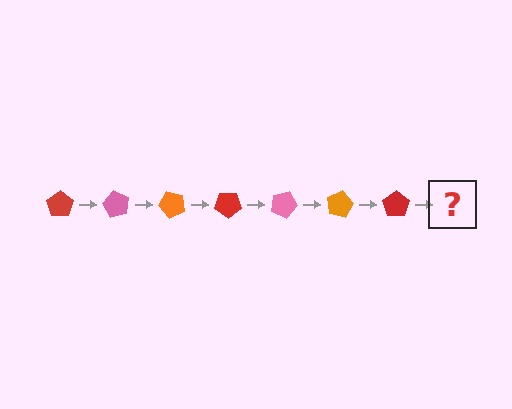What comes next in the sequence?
The next element should be a pink pentagon, rotated 420 degrees from the start.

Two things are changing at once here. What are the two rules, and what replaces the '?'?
The two rules are that it rotates 60 degrees each step and the color cycles through red, pink, and orange. The '?' should be a pink pentagon, rotated 420 degrees from the start.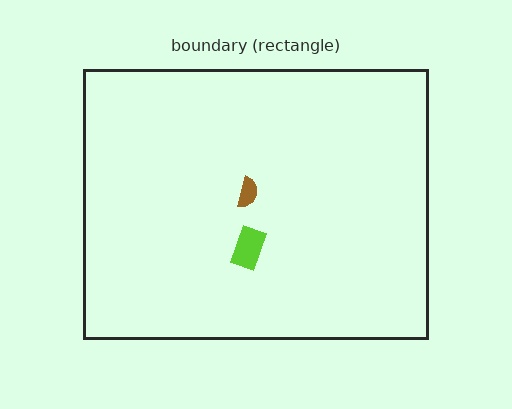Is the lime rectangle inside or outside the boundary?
Inside.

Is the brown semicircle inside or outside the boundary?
Inside.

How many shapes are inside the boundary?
2 inside, 0 outside.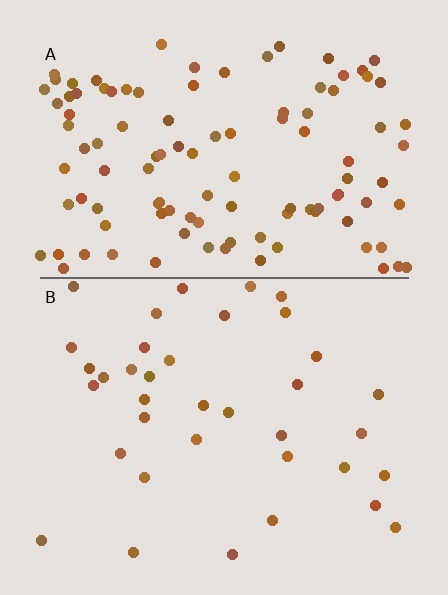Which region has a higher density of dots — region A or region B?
A (the top).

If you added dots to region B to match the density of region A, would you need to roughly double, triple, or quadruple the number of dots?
Approximately triple.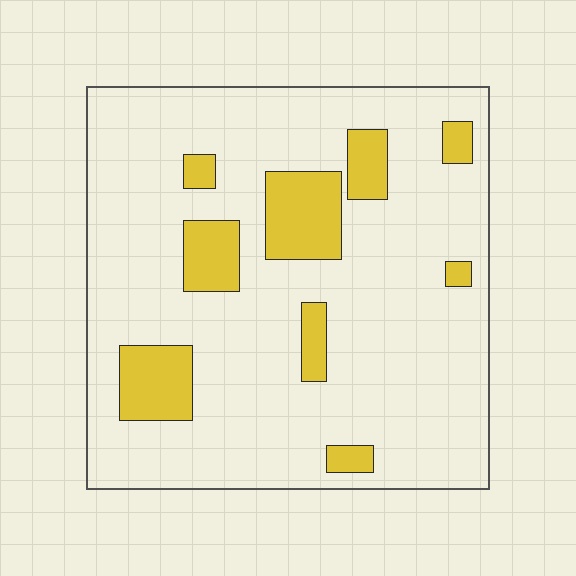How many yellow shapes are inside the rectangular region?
9.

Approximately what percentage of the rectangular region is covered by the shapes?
Approximately 15%.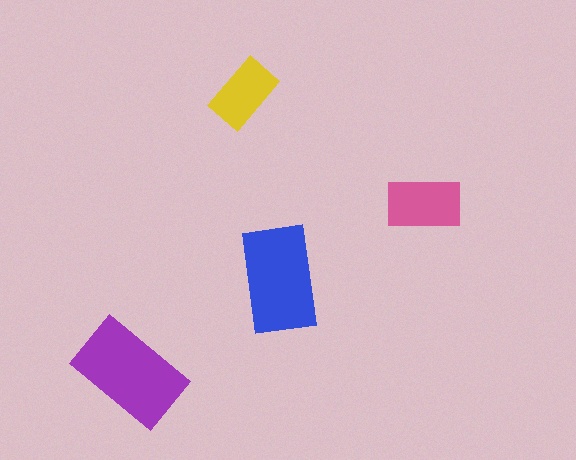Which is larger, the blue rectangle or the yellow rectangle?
The blue one.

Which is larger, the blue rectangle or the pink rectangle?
The blue one.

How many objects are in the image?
There are 4 objects in the image.